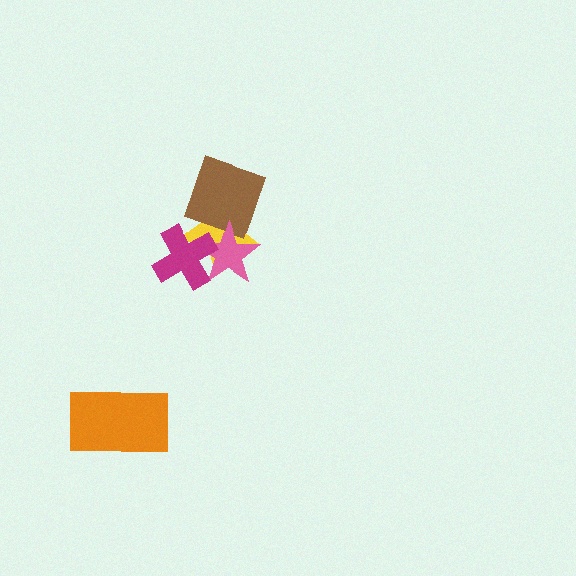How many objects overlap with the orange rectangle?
0 objects overlap with the orange rectangle.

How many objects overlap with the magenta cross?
2 objects overlap with the magenta cross.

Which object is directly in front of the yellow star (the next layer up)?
The brown diamond is directly in front of the yellow star.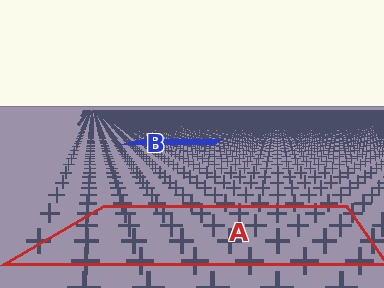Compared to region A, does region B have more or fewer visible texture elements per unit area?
Region B has more texture elements per unit area — they are packed more densely because it is farther away.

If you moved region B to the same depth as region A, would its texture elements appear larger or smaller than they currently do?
They would appear larger. At a closer depth, the same texture elements are projected at a bigger on-screen size.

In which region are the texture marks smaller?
The texture marks are smaller in region B, because it is farther away.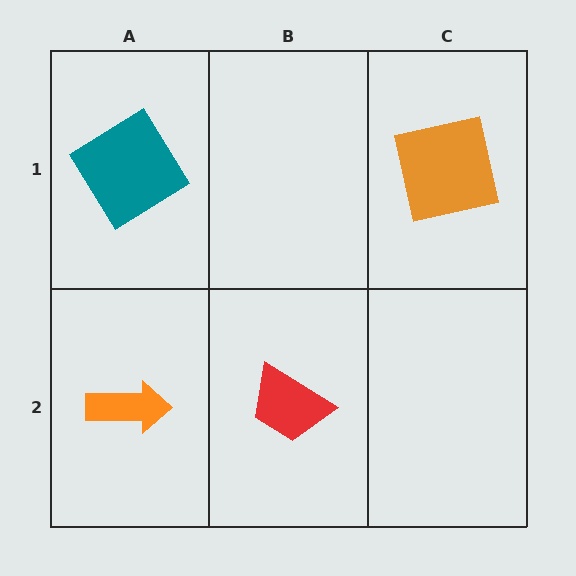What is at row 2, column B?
A red trapezoid.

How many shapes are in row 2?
2 shapes.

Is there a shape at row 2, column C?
No, that cell is empty.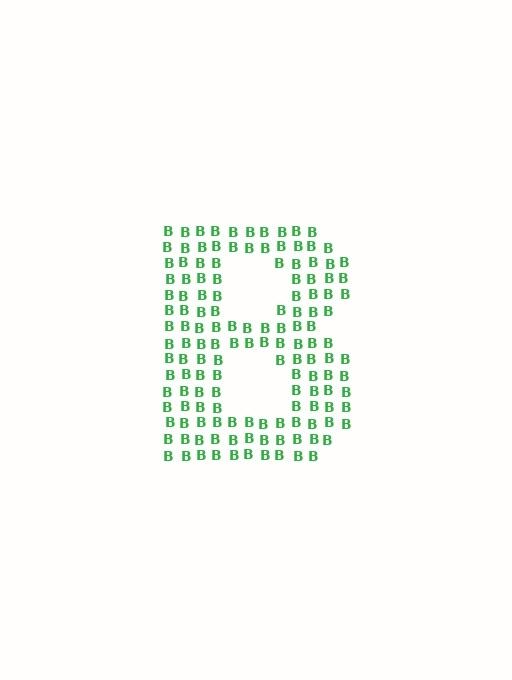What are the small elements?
The small elements are letter B's.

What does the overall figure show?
The overall figure shows the letter B.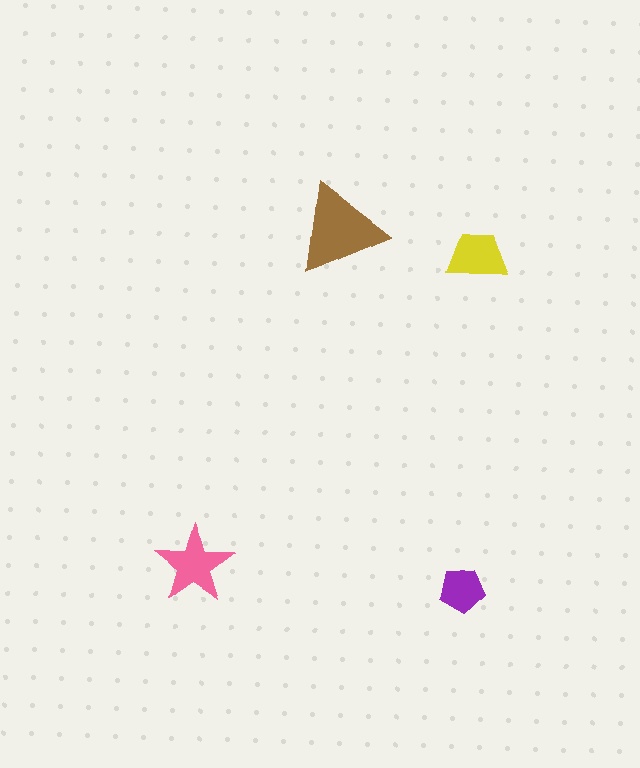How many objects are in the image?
There are 4 objects in the image.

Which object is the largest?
The brown triangle.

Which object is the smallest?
The purple pentagon.